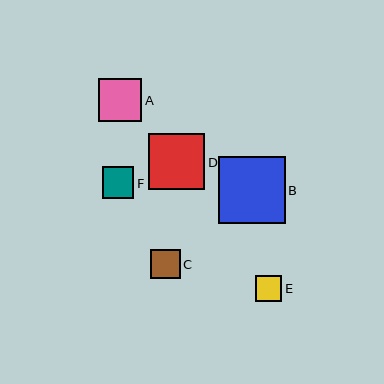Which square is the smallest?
Square E is the smallest with a size of approximately 26 pixels.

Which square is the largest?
Square B is the largest with a size of approximately 67 pixels.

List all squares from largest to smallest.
From largest to smallest: B, D, A, F, C, E.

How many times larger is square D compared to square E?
Square D is approximately 2.1 times the size of square E.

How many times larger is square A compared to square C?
Square A is approximately 1.5 times the size of square C.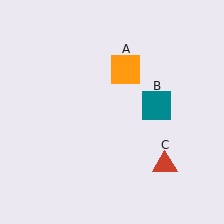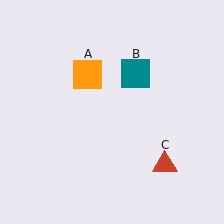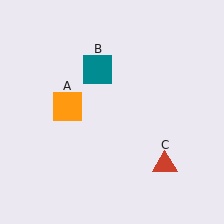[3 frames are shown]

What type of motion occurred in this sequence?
The orange square (object A), teal square (object B) rotated counterclockwise around the center of the scene.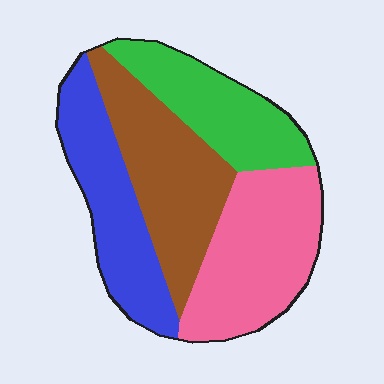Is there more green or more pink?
Pink.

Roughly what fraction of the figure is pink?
Pink covers 29% of the figure.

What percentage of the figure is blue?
Blue covers about 25% of the figure.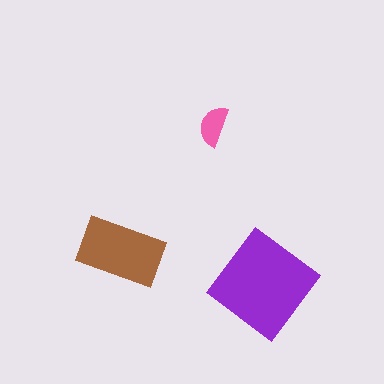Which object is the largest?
The purple diamond.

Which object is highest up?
The pink semicircle is topmost.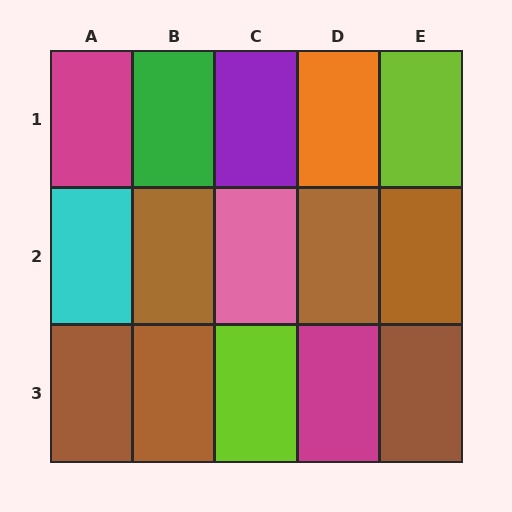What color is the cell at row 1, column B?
Green.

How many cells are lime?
2 cells are lime.